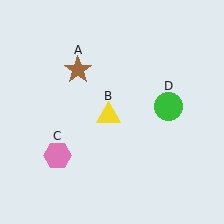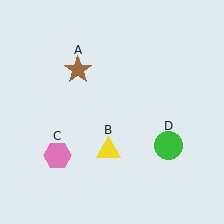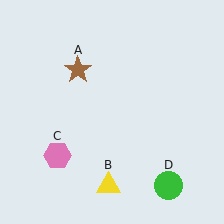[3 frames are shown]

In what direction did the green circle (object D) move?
The green circle (object D) moved down.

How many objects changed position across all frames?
2 objects changed position: yellow triangle (object B), green circle (object D).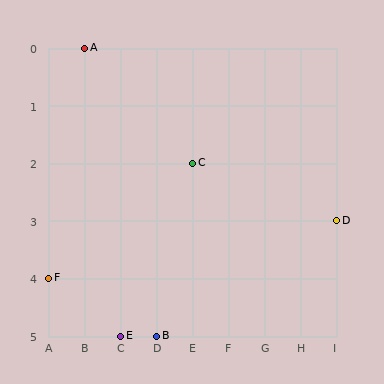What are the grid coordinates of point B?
Point B is at grid coordinates (D, 5).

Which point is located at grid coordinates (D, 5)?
Point B is at (D, 5).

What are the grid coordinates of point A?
Point A is at grid coordinates (B, 0).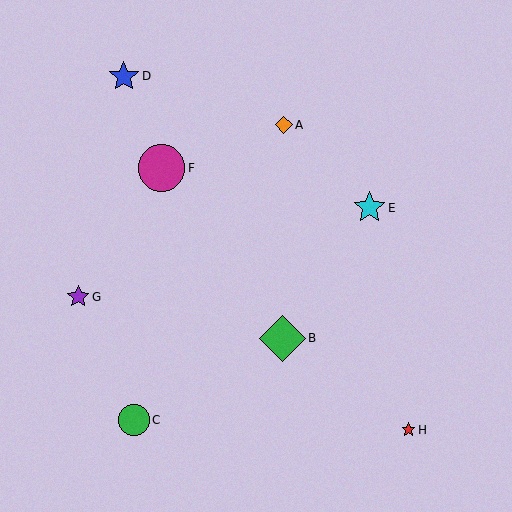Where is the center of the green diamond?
The center of the green diamond is at (283, 338).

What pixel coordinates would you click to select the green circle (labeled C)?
Click at (134, 420) to select the green circle C.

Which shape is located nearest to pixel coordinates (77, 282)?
The purple star (labeled G) at (78, 297) is nearest to that location.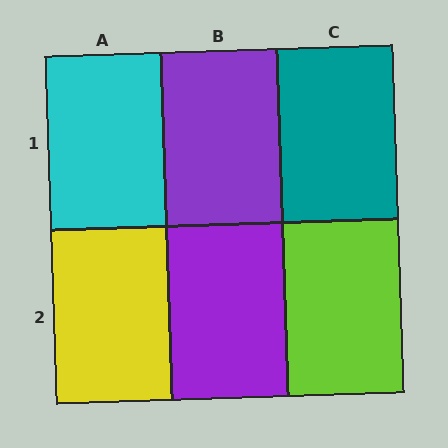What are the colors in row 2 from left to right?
Yellow, purple, lime.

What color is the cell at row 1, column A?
Cyan.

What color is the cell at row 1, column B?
Purple.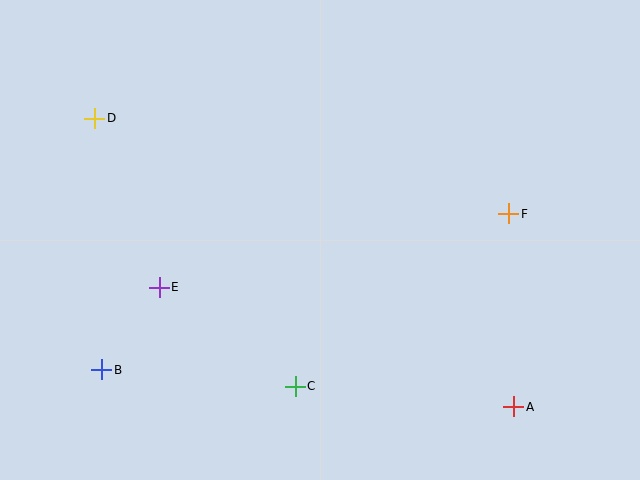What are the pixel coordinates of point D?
Point D is at (95, 118).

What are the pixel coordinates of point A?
Point A is at (514, 407).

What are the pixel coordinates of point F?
Point F is at (509, 214).